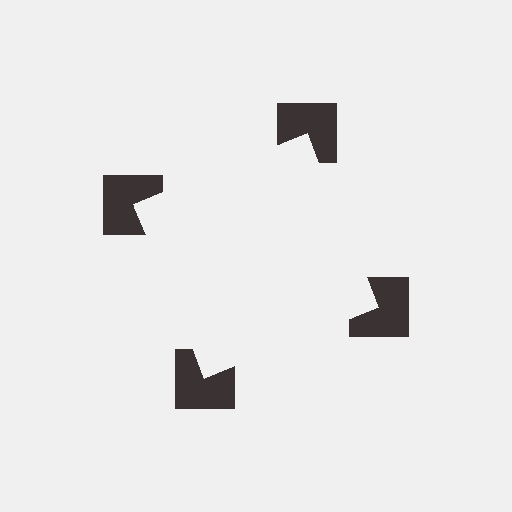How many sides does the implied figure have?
4 sides.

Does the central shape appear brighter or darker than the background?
It typically appears slightly brighter than the background, even though no actual brightness change is drawn.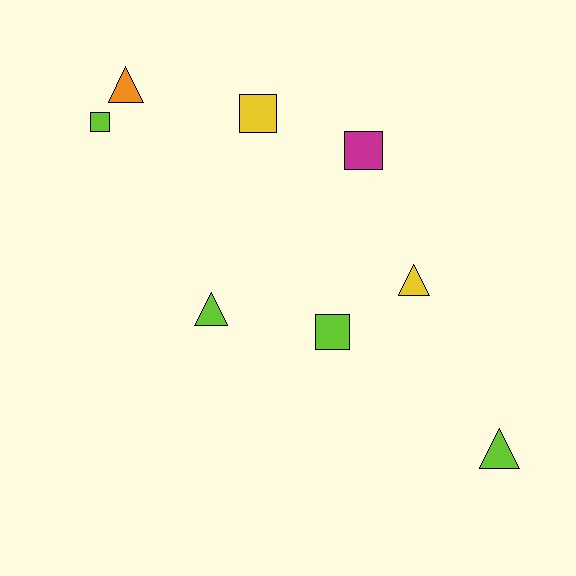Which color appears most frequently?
Lime, with 4 objects.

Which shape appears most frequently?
Triangle, with 4 objects.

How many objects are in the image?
There are 8 objects.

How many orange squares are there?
There are no orange squares.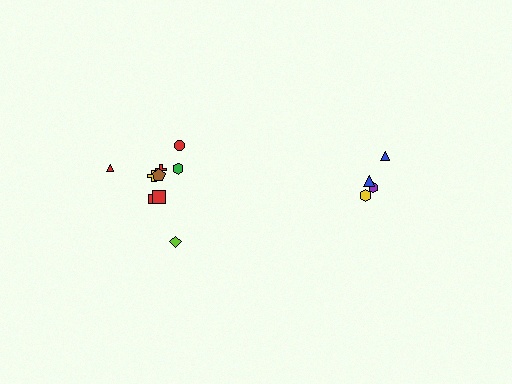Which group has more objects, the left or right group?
The left group.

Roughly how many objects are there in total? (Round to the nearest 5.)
Roughly 15 objects in total.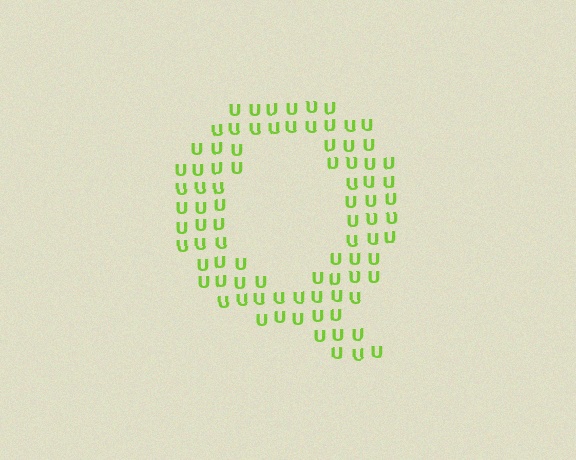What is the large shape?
The large shape is the letter Q.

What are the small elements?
The small elements are letter U's.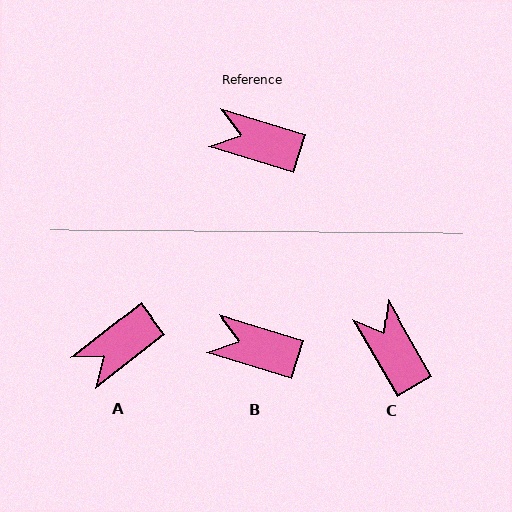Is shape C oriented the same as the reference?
No, it is off by about 43 degrees.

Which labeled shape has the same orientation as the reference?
B.